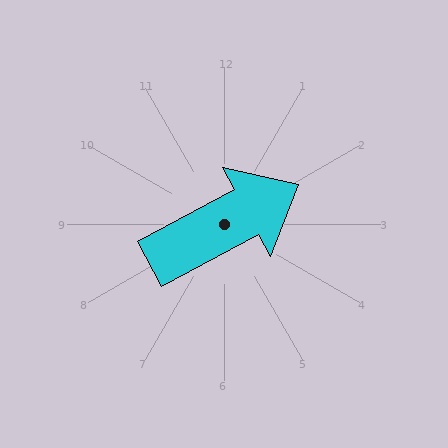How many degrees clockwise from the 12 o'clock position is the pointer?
Approximately 62 degrees.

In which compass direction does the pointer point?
Northeast.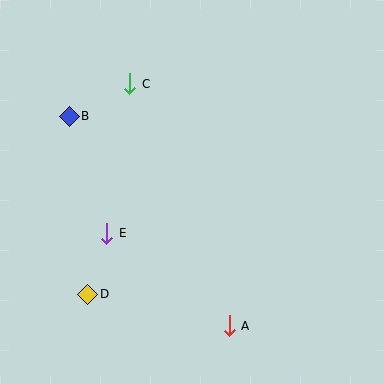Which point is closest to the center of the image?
Point E at (107, 233) is closest to the center.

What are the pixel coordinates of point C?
Point C is at (130, 84).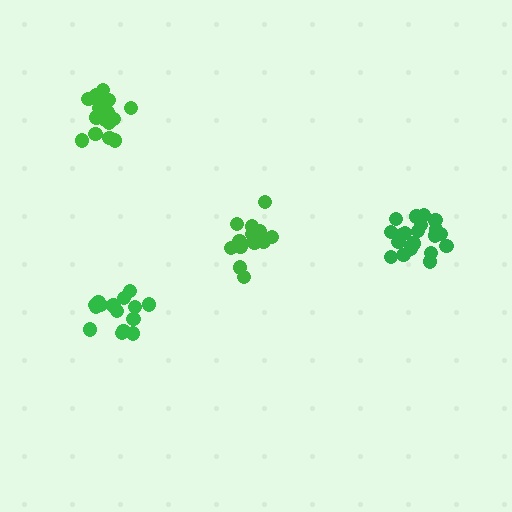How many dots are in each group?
Group 1: 21 dots, Group 2: 18 dots, Group 3: 15 dots, Group 4: 15 dots (69 total).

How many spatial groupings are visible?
There are 4 spatial groupings.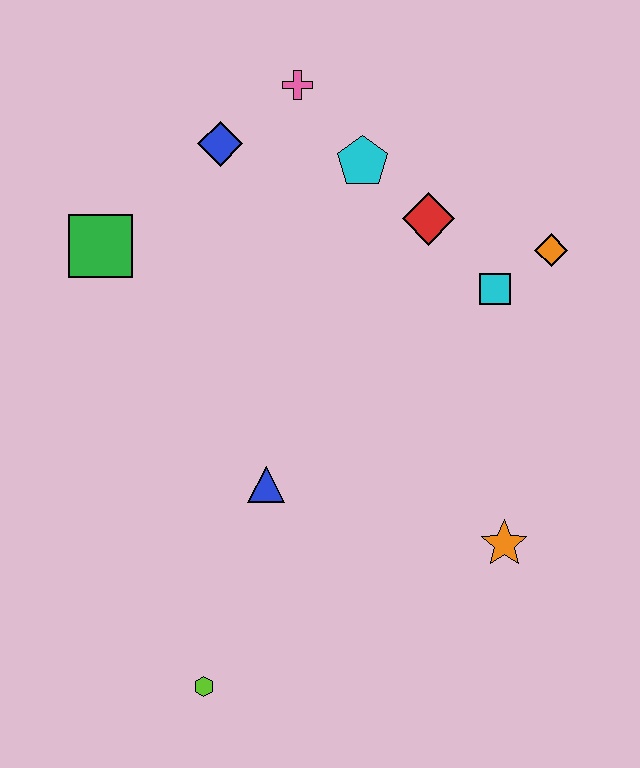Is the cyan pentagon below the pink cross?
Yes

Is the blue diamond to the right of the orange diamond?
No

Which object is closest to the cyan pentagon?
The red diamond is closest to the cyan pentagon.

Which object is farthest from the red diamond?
The lime hexagon is farthest from the red diamond.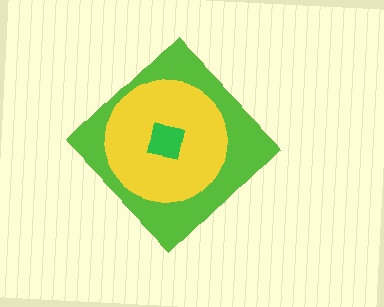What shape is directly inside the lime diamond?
The yellow circle.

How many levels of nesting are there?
3.